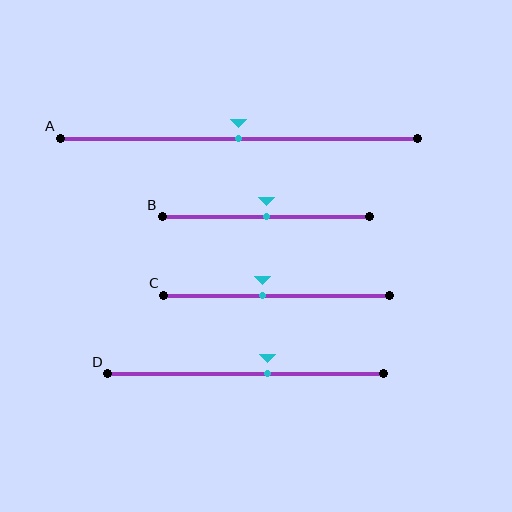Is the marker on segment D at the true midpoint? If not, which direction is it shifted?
No, the marker on segment D is shifted to the right by about 8% of the segment length.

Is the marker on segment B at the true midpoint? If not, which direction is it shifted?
Yes, the marker on segment B is at the true midpoint.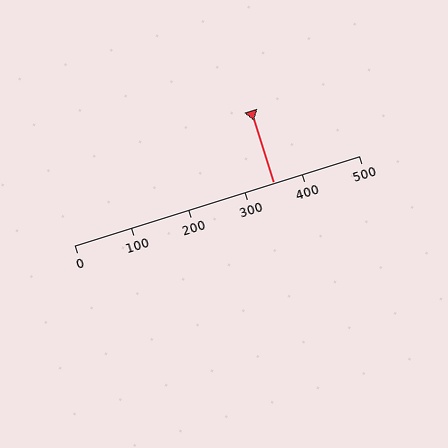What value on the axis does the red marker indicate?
The marker indicates approximately 350.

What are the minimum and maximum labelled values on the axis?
The axis runs from 0 to 500.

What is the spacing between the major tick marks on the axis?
The major ticks are spaced 100 apart.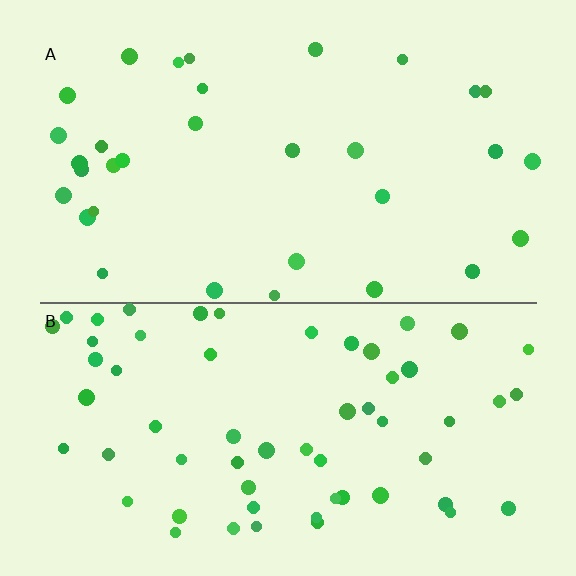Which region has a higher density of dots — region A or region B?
B (the bottom).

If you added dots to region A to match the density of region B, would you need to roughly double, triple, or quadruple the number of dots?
Approximately double.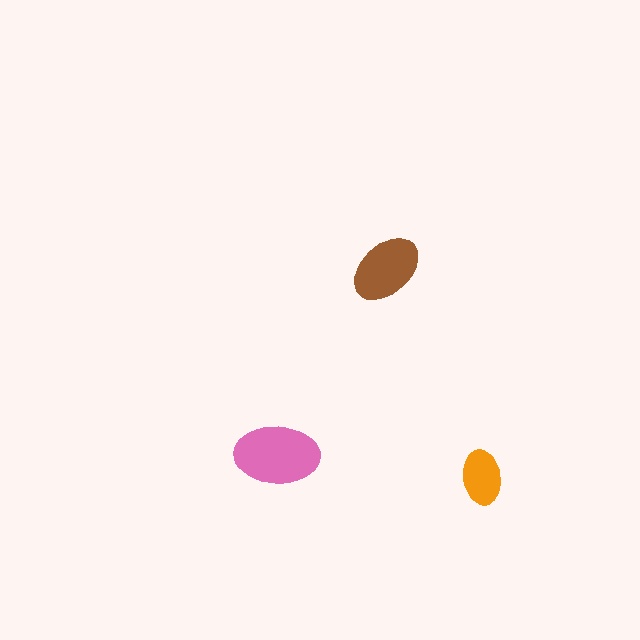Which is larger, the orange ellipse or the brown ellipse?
The brown one.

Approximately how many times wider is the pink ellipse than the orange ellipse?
About 1.5 times wider.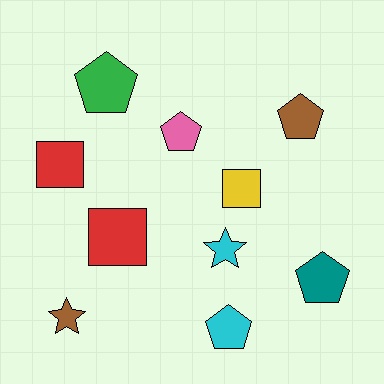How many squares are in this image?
There are 3 squares.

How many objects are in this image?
There are 10 objects.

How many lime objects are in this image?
There are no lime objects.